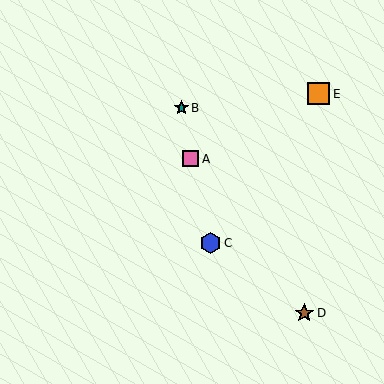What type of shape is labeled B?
Shape B is a teal star.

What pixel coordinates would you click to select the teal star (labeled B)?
Click at (181, 108) to select the teal star B.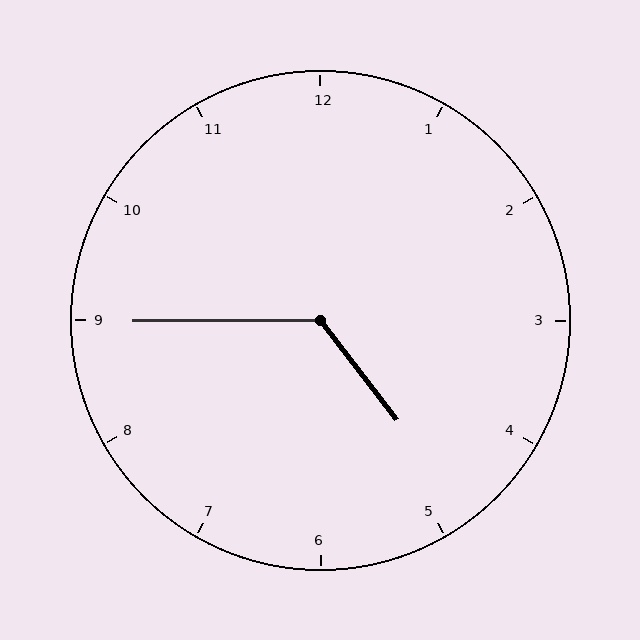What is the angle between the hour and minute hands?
Approximately 128 degrees.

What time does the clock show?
4:45.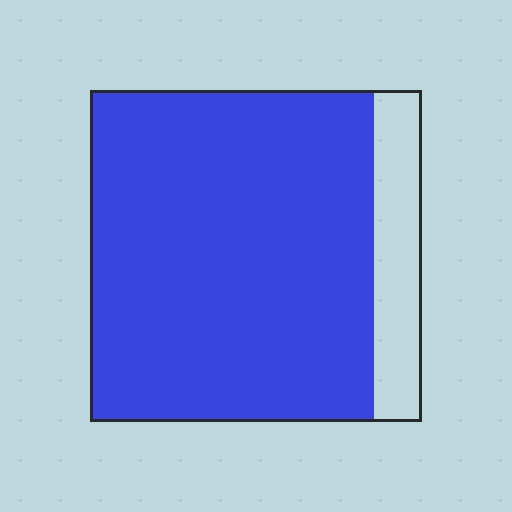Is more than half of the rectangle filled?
Yes.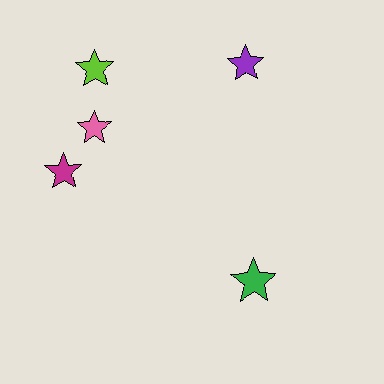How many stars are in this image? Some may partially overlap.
There are 5 stars.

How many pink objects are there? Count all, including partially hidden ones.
There is 1 pink object.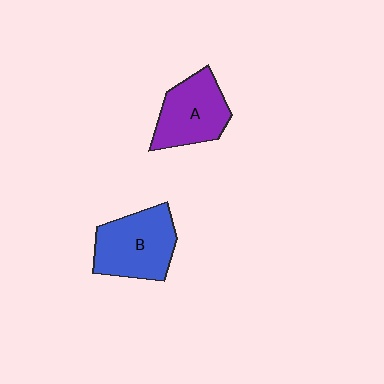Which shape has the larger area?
Shape B (blue).